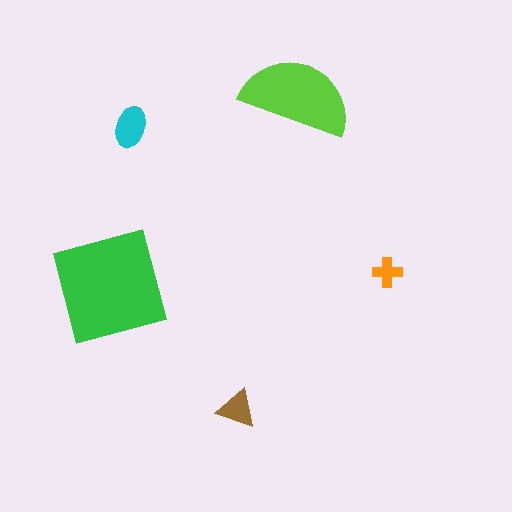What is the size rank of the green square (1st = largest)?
1st.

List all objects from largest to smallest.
The green square, the lime semicircle, the cyan ellipse, the brown triangle, the orange cross.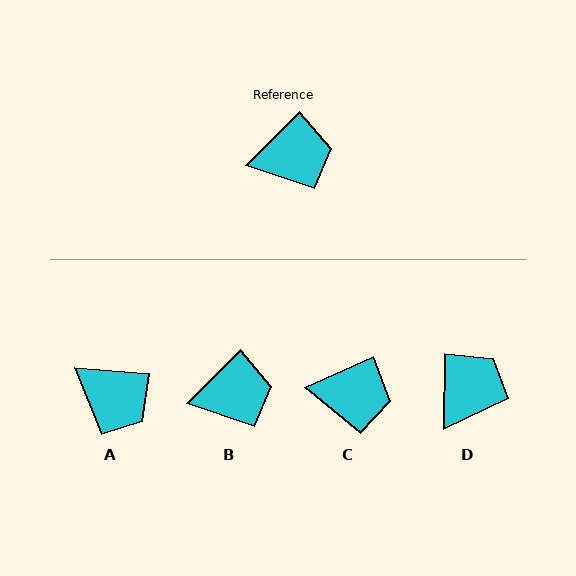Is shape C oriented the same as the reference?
No, it is off by about 20 degrees.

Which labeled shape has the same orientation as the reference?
B.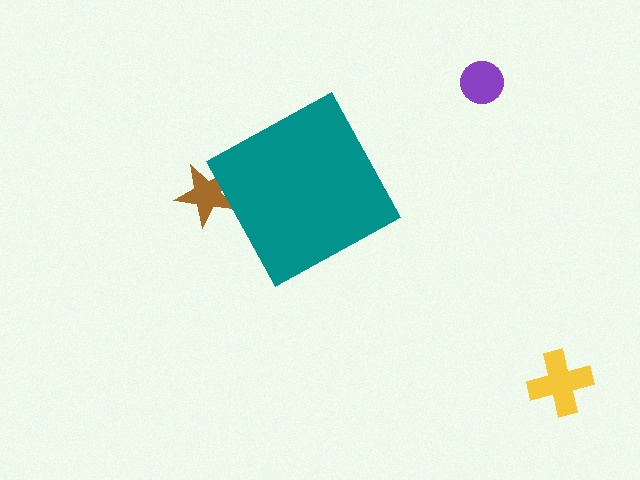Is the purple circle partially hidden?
No, the purple circle is fully visible.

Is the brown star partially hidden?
Yes, the brown star is partially hidden behind the teal diamond.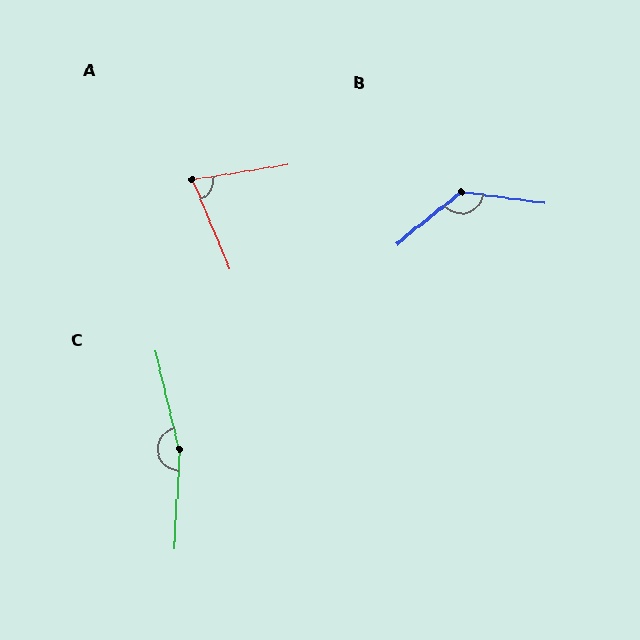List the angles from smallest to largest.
A (76°), B (134°), C (164°).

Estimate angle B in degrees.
Approximately 134 degrees.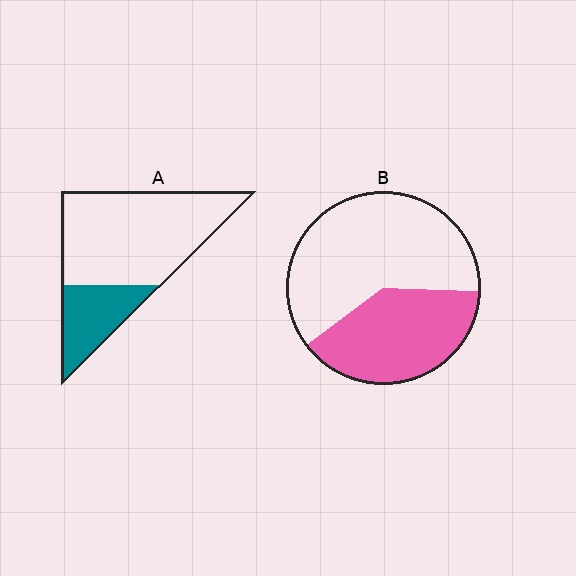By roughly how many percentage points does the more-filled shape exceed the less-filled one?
By roughly 15 percentage points (B over A).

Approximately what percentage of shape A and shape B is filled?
A is approximately 25% and B is approximately 40%.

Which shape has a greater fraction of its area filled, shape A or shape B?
Shape B.